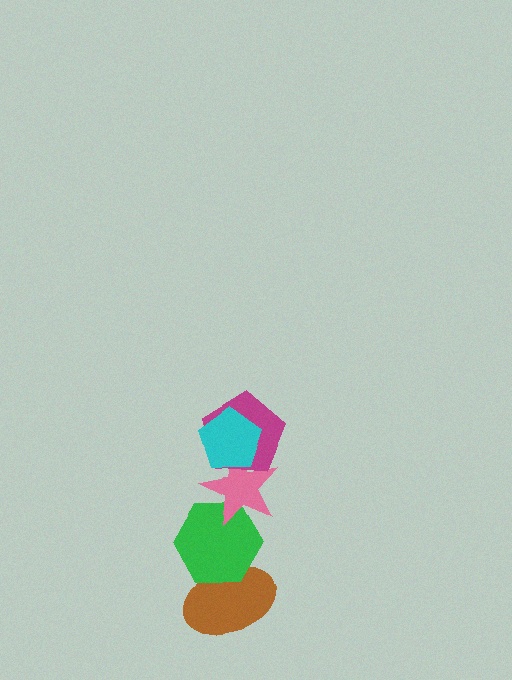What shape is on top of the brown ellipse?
The green hexagon is on top of the brown ellipse.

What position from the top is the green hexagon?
The green hexagon is 4th from the top.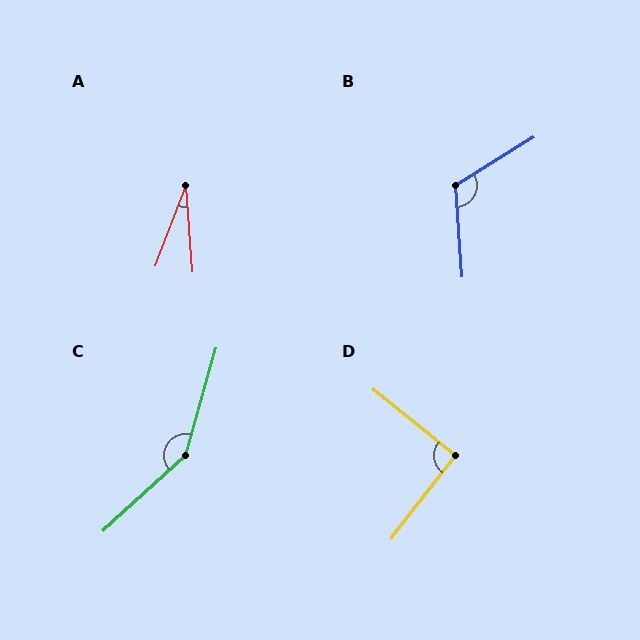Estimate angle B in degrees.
Approximately 118 degrees.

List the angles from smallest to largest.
A (25°), D (91°), B (118°), C (149°).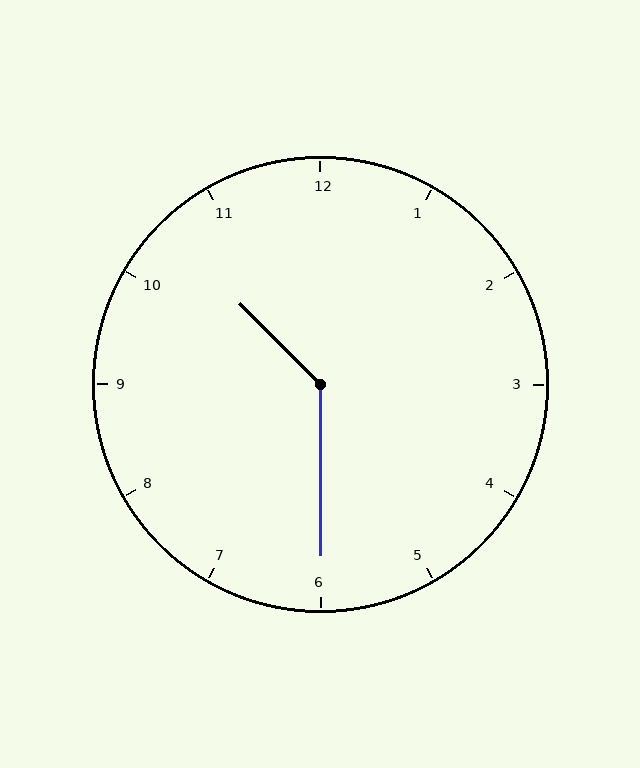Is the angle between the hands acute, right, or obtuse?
It is obtuse.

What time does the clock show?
10:30.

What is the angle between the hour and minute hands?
Approximately 135 degrees.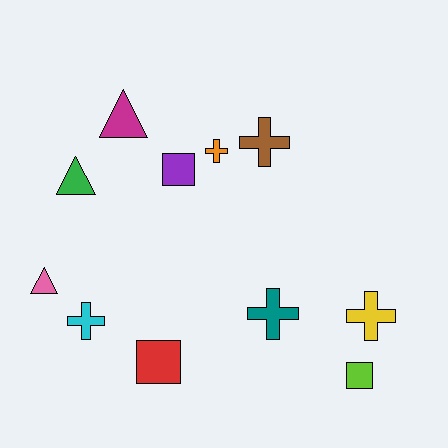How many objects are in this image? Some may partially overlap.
There are 11 objects.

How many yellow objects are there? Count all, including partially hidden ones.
There is 1 yellow object.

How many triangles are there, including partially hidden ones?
There are 3 triangles.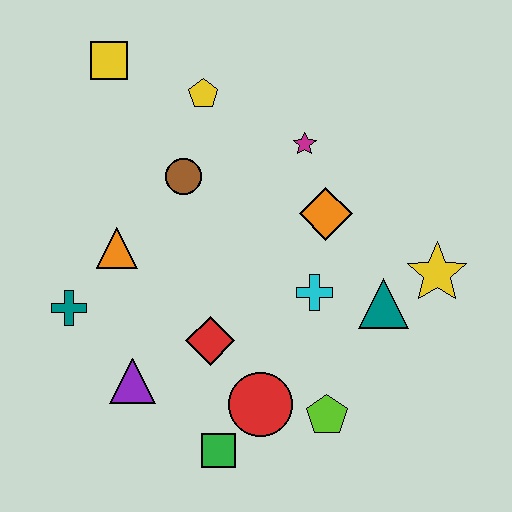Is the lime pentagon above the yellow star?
No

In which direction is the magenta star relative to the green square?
The magenta star is above the green square.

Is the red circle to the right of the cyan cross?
No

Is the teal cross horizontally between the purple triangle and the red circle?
No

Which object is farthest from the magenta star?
The green square is farthest from the magenta star.